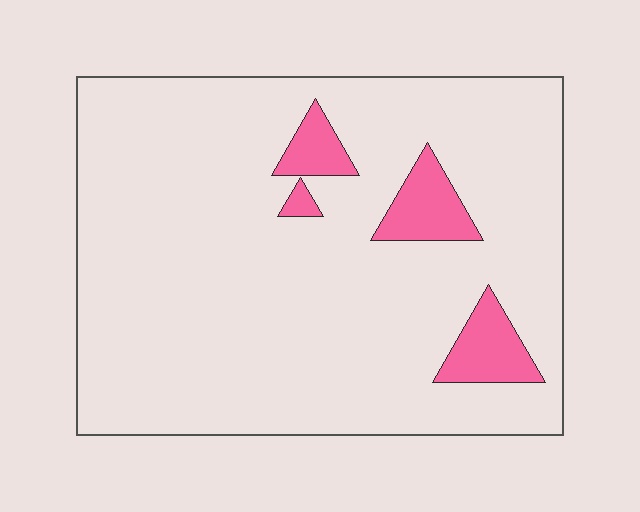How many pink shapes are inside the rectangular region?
4.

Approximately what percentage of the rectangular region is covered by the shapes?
Approximately 10%.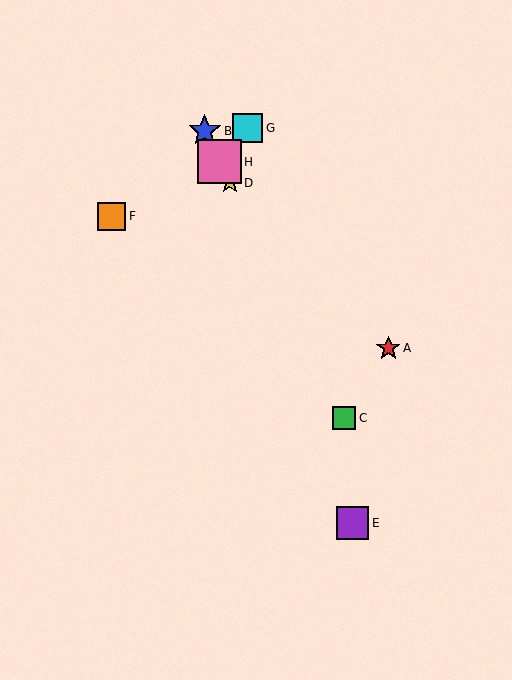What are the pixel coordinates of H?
Object H is at (220, 162).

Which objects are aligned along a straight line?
Objects B, C, D, H are aligned along a straight line.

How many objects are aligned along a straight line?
4 objects (B, C, D, H) are aligned along a straight line.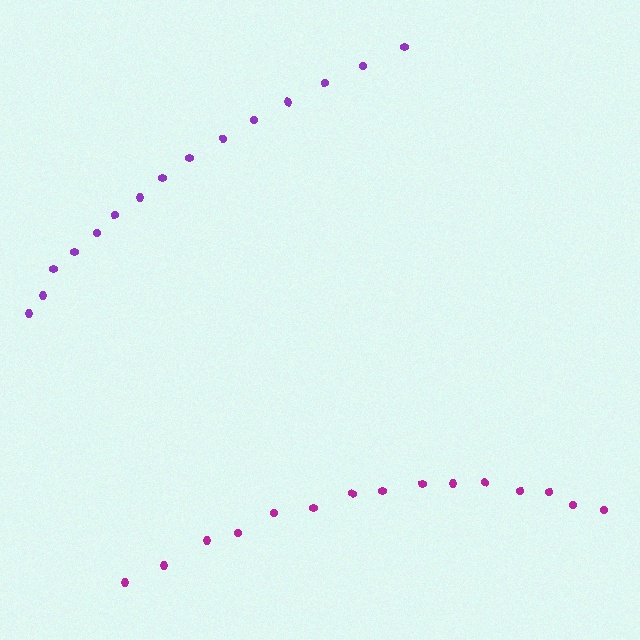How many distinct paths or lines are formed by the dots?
There are 2 distinct paths.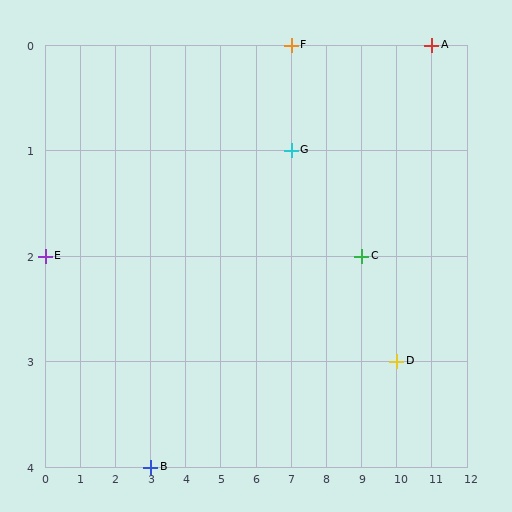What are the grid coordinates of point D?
Point D is at grid coordinates (10, 3).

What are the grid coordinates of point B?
Point B is at grid coordinates (3, 4).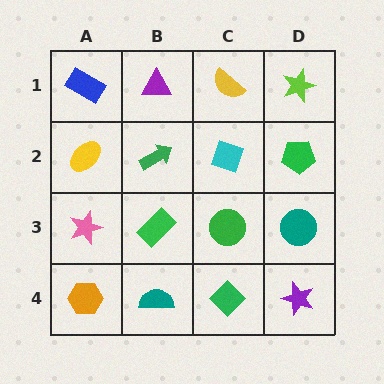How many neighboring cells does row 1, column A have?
2.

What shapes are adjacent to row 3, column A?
A yellow ellipse (row 2, column A), an orange hexagon (row 4, column A), a green rectangle (row 3, column B).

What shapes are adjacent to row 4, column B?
A green rectangle (row 3, column B), an orange hexagon (row 4, column A), a green diamond (row 4, column C).